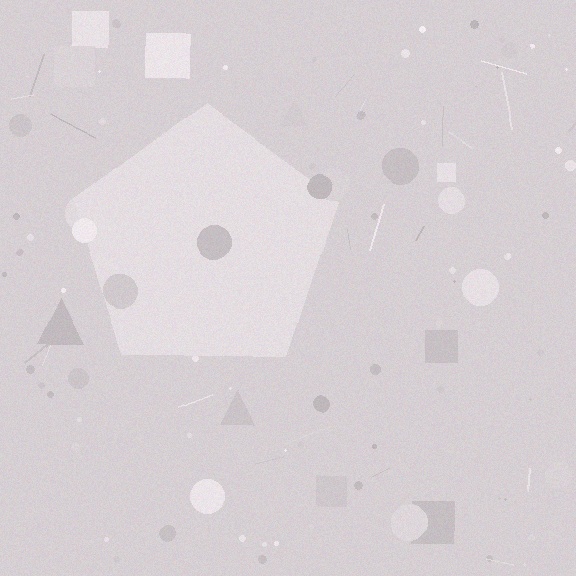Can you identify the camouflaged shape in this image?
The camouflaged shape is a pentagon.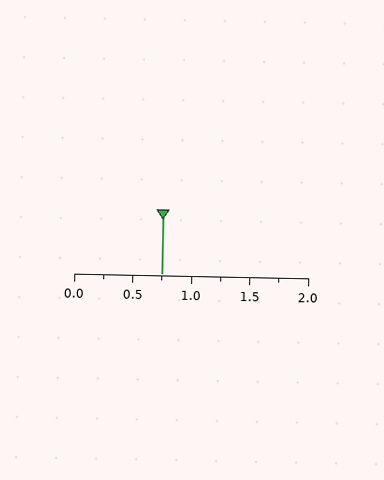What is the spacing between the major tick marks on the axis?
The major ticks are spaced 0.5 apart.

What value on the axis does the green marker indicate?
The marker indicates approximately 0.75.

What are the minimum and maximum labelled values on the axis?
The axis runs from 0.0 to 2.0.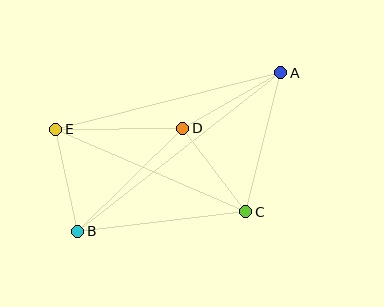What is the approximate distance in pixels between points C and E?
The distance between C and E is approximately 207 pixels.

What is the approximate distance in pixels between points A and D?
The distance between A and D is approximately 113 pixels.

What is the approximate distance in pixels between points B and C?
The distance between B and C is approximately 169 pixels.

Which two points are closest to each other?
Points B and E are closest to each other.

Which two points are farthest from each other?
Points A and B are farthest from each other.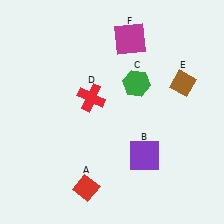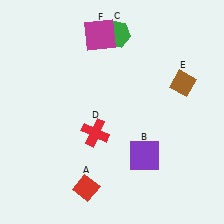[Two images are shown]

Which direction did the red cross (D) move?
The red cross (D) moved down.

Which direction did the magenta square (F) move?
The magenta square (F) moved left.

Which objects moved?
The objects that moved are: the green hexagon (C), the red cross (D), the magenta square (F).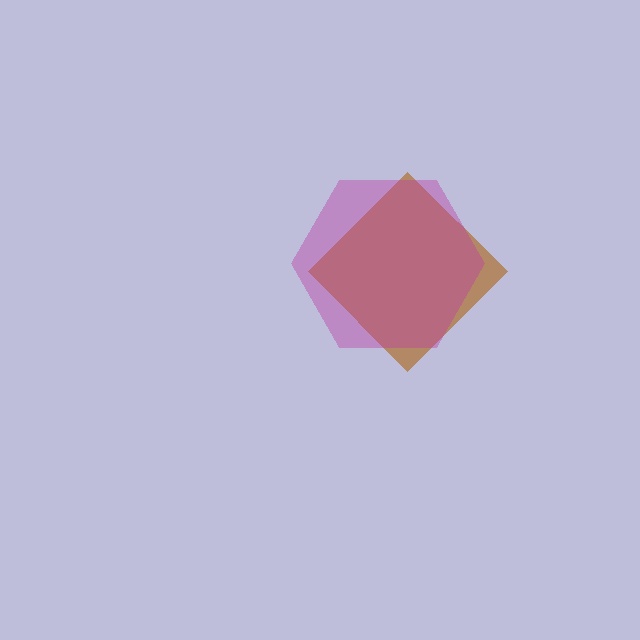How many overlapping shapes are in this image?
There are 2 overlapping shapes in the image.